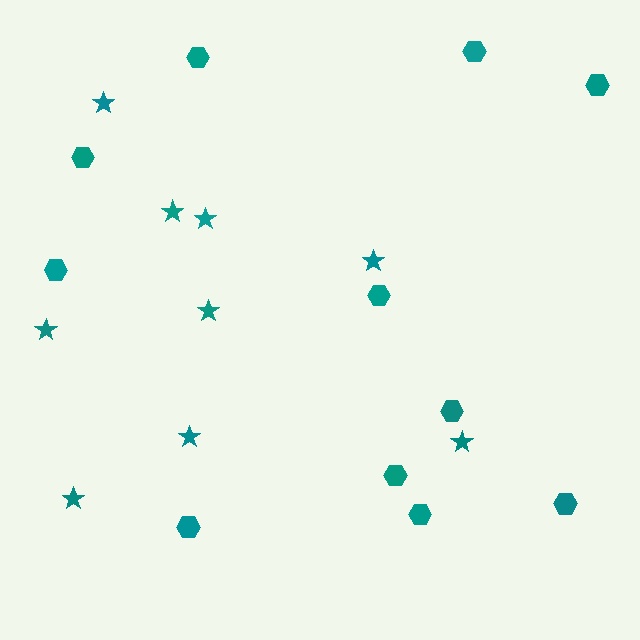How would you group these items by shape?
There are 2 groups: one group of hexagons (11) and one group of stars (9).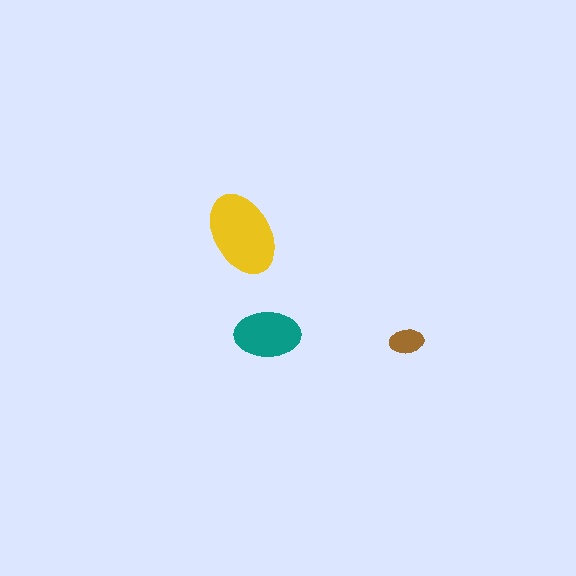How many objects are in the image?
There are 3 objects in the image.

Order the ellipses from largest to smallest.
the yellow one, the teal one, the brown one.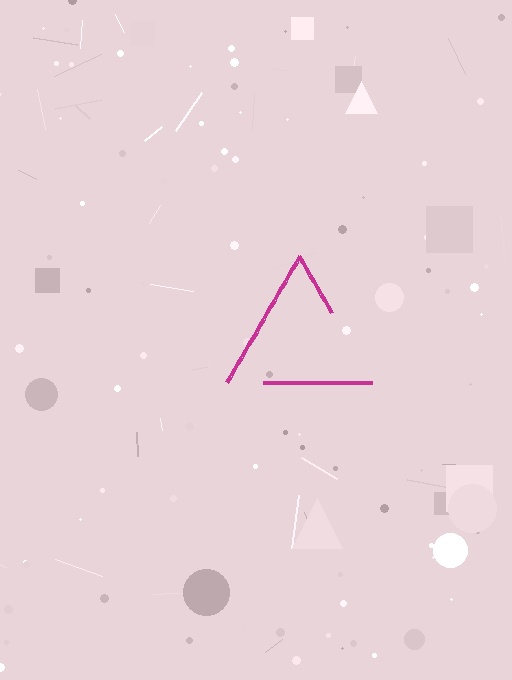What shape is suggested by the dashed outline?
The dashed outline suggests a triangle.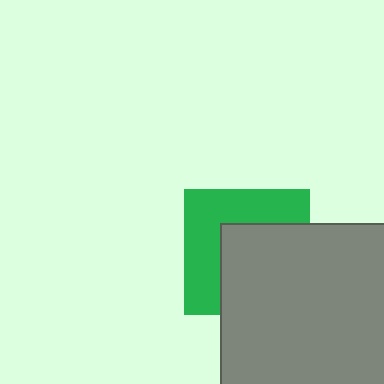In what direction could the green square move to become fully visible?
The green square could move toward the upper-left. That would shift it out from behind the gray square entirely.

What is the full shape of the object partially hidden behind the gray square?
The partially hidden object is a green square.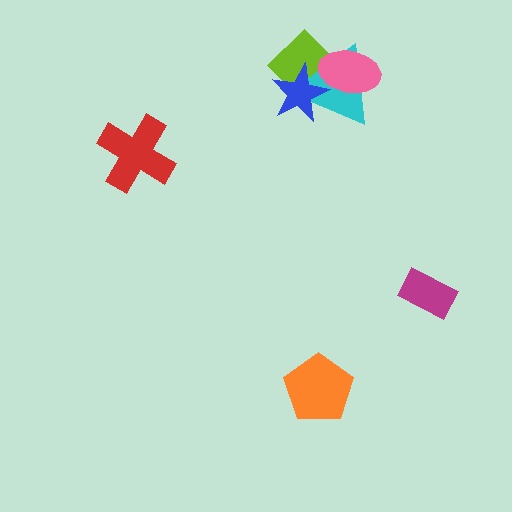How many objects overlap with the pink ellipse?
3 objects overlap with the pink ellipse.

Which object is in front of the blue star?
The pink ellipse is in front of the blue star.